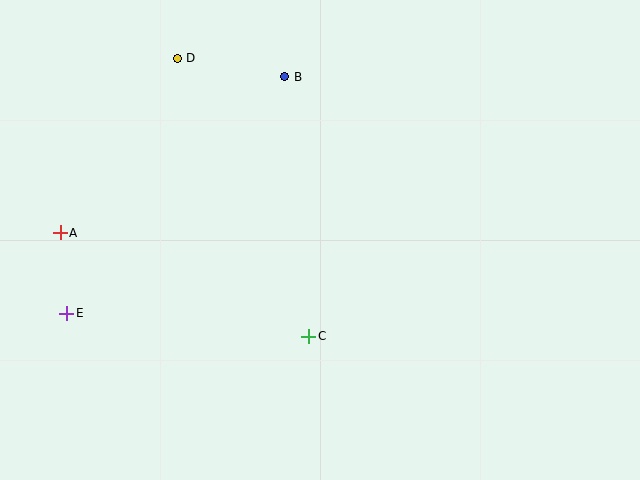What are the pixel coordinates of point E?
Point E is at (67, 313).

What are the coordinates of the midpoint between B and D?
The midpoint between B and D is at (231, 67).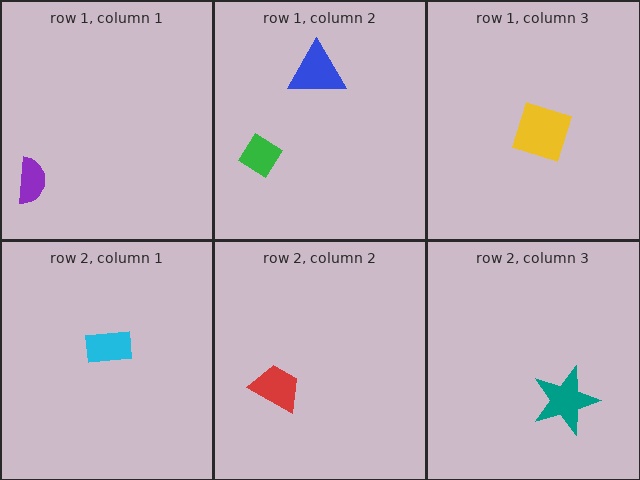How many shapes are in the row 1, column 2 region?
2.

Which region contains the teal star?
The row 2, column 3 region.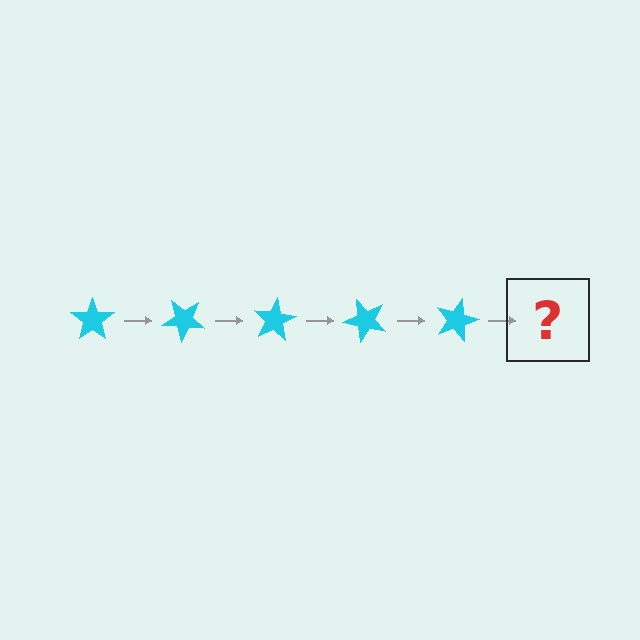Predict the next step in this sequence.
The next step is a cyan star rotated 200 degrees.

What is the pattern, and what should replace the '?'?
The pattern is that the star rotates 40 degrees each step. The '?' should be a cyan star rotated 200 degrees.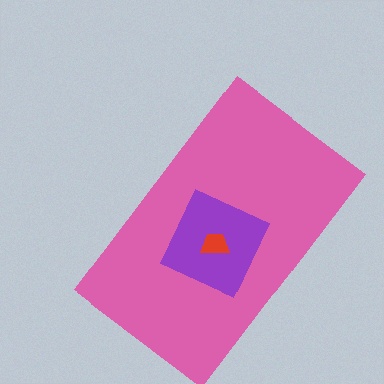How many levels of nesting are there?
3.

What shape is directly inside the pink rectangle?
The purple diamond.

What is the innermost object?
The red trapezoid.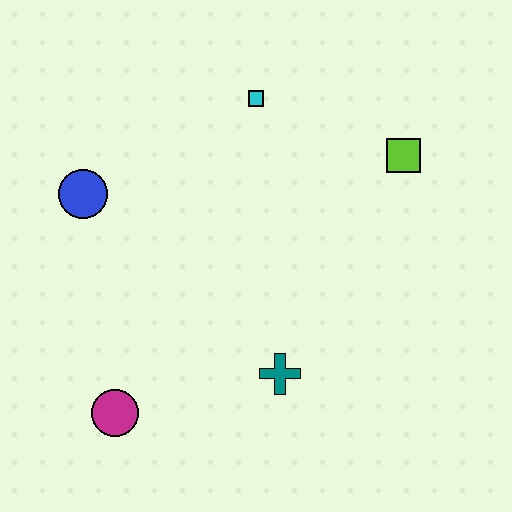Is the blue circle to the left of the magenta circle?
Yes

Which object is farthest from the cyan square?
The magenta circle is farthest from the cyan square.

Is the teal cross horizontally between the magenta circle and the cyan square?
No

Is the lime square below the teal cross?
No